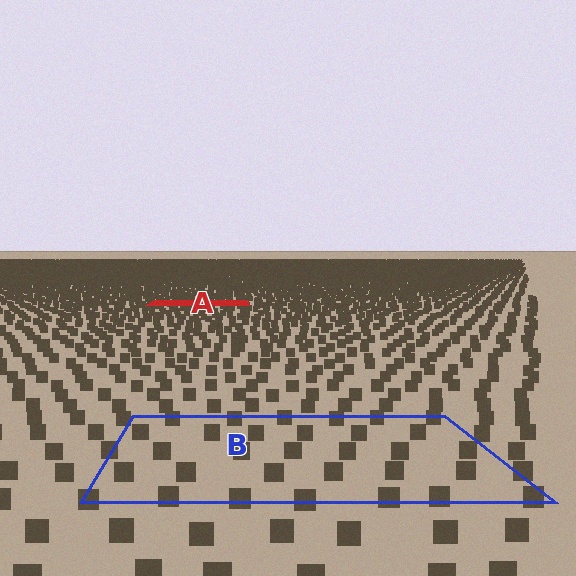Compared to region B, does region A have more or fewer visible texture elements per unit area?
Region A has more texture elements per unit area — they are packed more densely because it is farther away.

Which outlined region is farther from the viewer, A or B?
Region A is farther from the viewer — the texture elements inside it appear smaller and more densely packed.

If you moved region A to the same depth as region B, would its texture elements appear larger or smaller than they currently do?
They would appear larger. At a closer depth, the same texture elements are projected at a bigger on-screen size.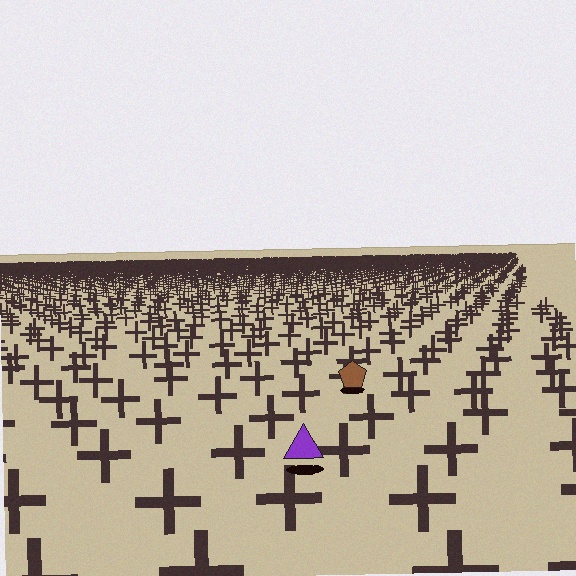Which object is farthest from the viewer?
The brown pentagon is farthest from the viewer. It appears smaller and the ground texture around it is denser.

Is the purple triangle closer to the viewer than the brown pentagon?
Yes. The purple triangle is closer — you can tell from the texture gradient: the ground texture is coarser near it.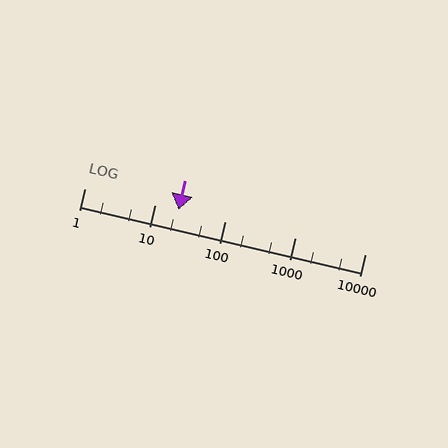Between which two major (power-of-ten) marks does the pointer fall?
The pointer is between 10 and 100.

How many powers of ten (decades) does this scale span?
The scale spans 4 decades, from 1 to 10000.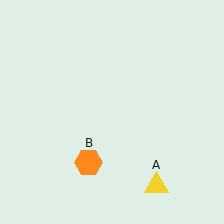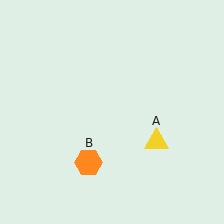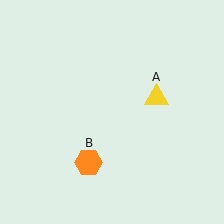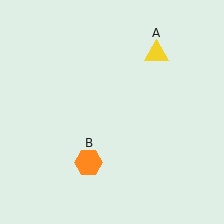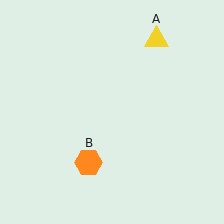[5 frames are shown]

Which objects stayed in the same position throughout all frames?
Orange hexagon (object B) remained stationary.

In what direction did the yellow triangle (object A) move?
The yellow triangle (object A) moved up.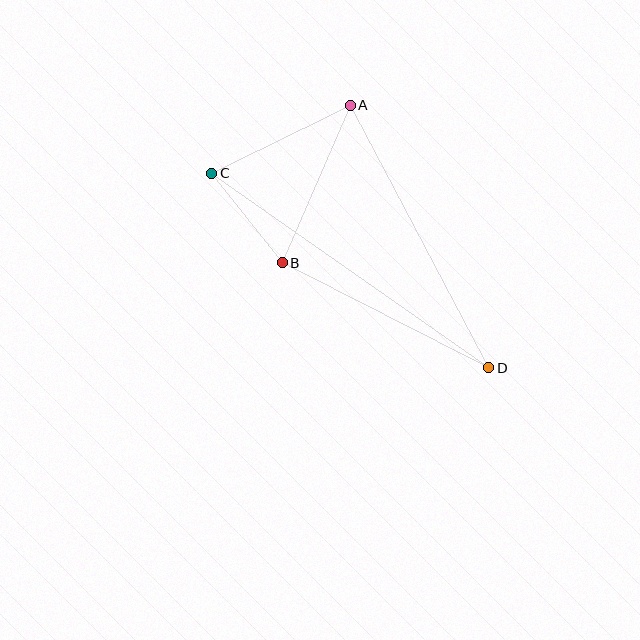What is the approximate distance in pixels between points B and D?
The distance between B and D is approximately 232 pixels.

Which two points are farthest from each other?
Points C and D are farthest from each other.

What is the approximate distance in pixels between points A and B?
The distance between A and B is approximately 172 pixels.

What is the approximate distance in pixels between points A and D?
The distance between A and D is approximately 297 pixels.